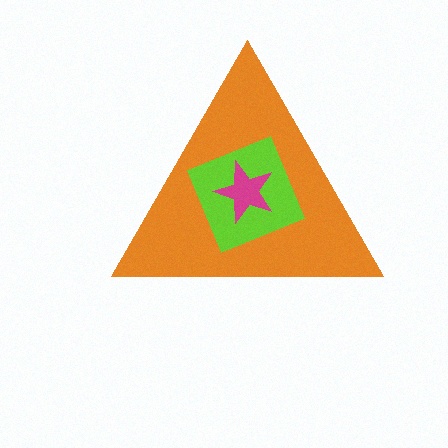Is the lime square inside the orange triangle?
Yes.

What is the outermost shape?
The orange triangle.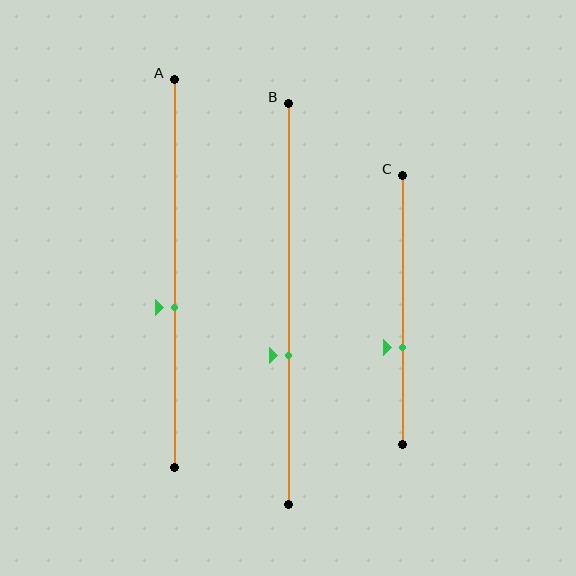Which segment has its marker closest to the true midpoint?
Segment A has its marker closest to the true midpoint.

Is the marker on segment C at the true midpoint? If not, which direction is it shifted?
No, the marker on segment C is shifted downward by about 14% of the segment length.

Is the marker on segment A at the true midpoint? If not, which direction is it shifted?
No, the marker on segment A is shifted downward by about 9% of the segment length.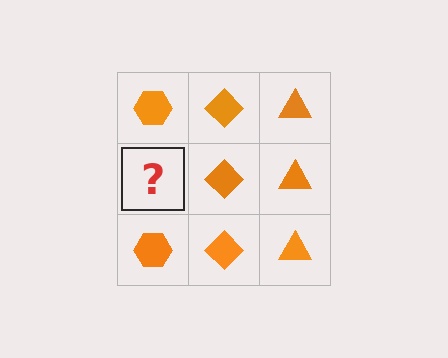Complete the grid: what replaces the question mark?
The question mark should be replaced with an orange hexagon.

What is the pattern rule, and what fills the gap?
The rule is that each column has a consistent shape. The gap should be filled with an orange hexagon.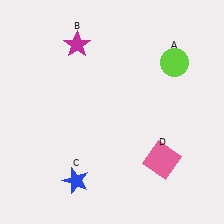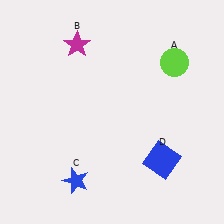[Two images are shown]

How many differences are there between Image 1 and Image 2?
There is 1 difference between the two images.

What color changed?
The square (D) changed from pink in Image 1 to blue in Image 2.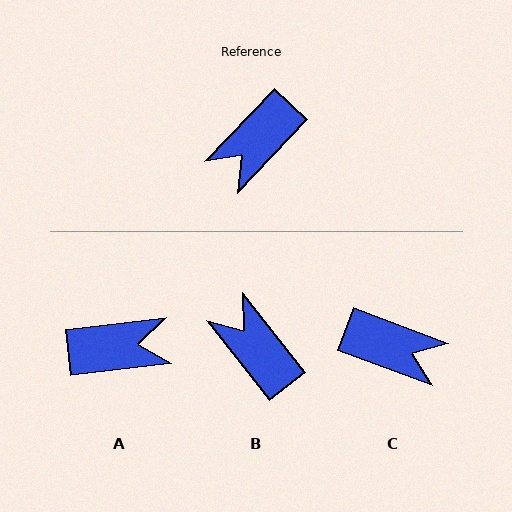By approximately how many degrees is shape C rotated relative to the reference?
Approximately 113 degrees counter-clockwise.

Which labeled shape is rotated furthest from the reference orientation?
A, about 140 degrees away.